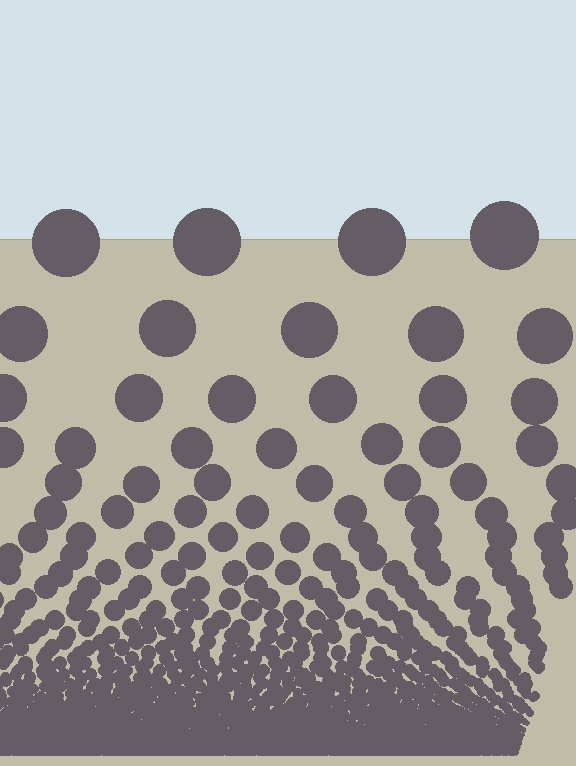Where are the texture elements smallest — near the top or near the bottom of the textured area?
Near the bottom.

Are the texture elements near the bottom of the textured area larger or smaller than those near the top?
Smaller. The gradient is inverted — elements near the bottom are smaller and denser.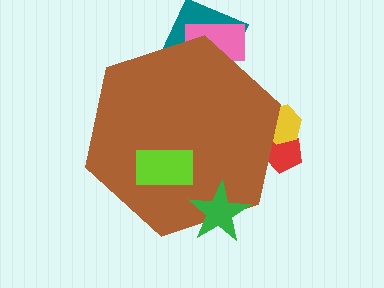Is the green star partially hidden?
No, the green star is fully visible.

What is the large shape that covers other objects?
A brown hexagon.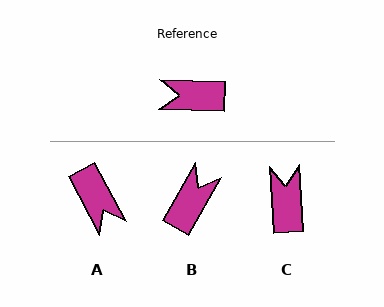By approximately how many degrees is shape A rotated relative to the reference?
Approximately 119 degrees counter-clockwise.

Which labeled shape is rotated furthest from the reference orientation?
A, about 119 degrees away.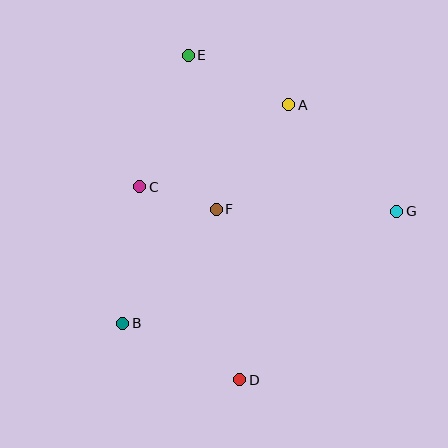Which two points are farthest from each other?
Points D and E are farthest from each other.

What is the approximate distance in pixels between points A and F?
The distance between A and F is approximately 127 pixels.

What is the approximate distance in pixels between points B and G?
The distance between B and G is approximately 296 pixels.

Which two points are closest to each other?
Points C and F are closest to each other.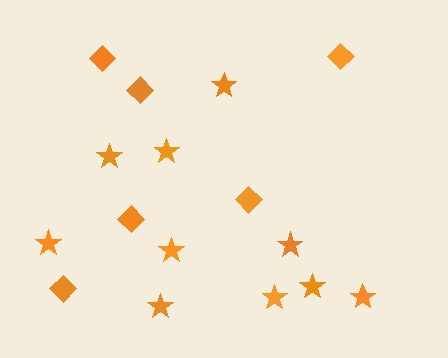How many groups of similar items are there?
There are 2 groups: one group of diamonds (6) and one group of stars (10).